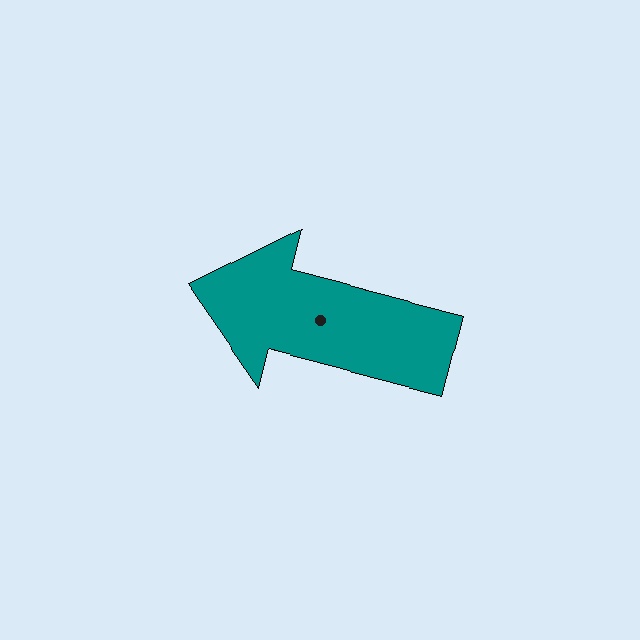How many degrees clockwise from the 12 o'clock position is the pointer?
Approximately 285 degrees.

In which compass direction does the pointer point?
West.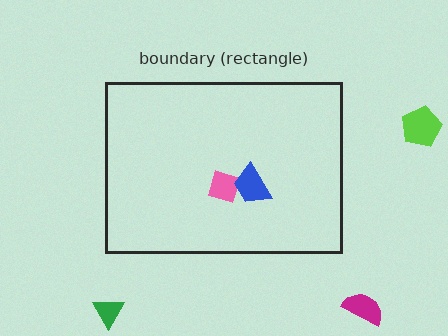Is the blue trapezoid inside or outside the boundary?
Inside.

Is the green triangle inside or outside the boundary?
Outside.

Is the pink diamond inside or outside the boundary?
Inside.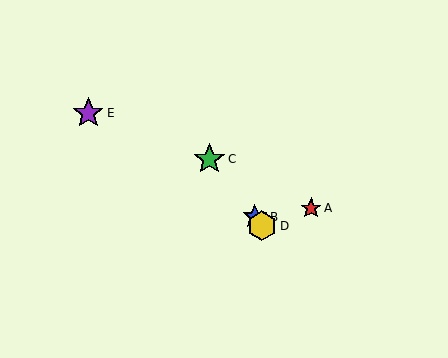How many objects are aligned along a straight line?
3 objects (B, C, D) are aligned along a straight line.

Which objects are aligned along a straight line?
Objects B, C, D are aligned along a straight line.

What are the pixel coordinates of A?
Object A is at (311, 208).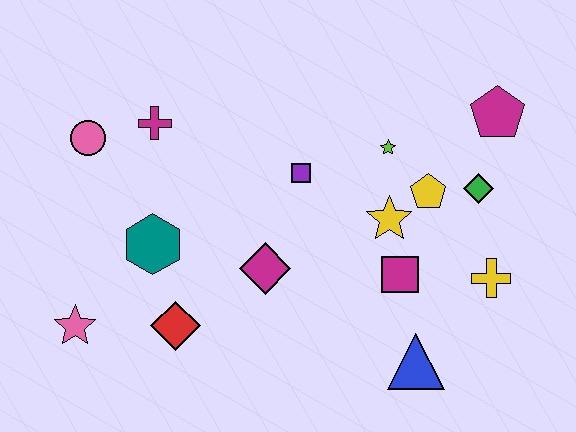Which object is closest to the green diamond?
The yellow pentagon is closest to the green diamond.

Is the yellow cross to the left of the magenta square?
No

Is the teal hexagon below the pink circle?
Yes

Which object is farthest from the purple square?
The pink star is farthest from the purple square.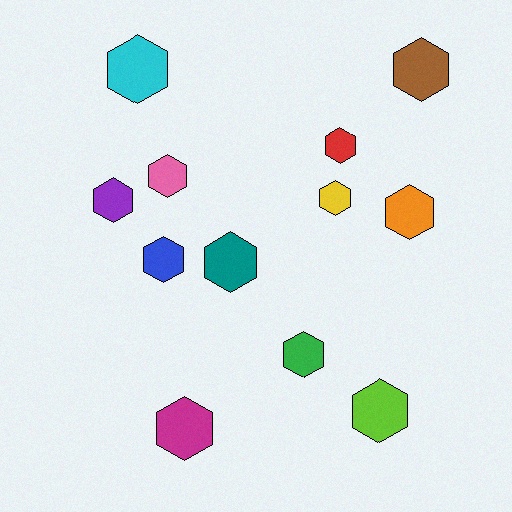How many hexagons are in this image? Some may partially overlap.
There are 12 hexagons.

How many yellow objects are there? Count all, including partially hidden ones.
There is 1 yellow object.